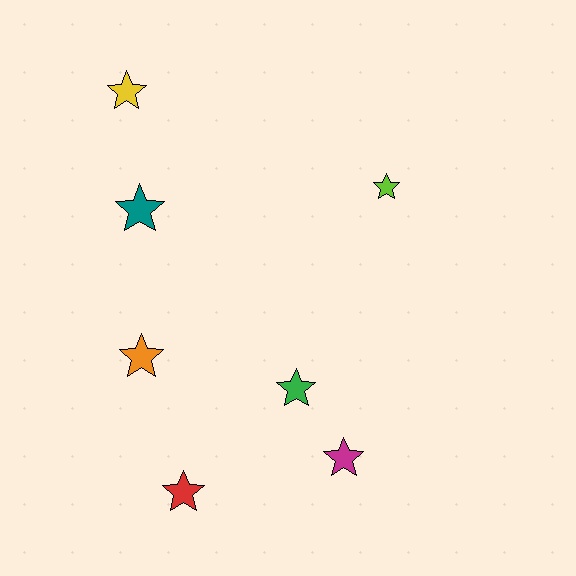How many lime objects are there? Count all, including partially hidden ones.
There is 1 lime object.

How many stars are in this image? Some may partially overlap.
There are 7 stars.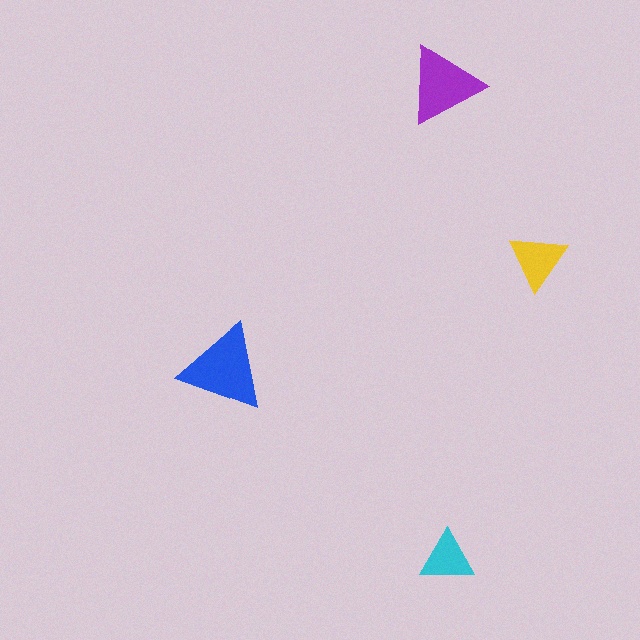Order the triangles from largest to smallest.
the blue one, the purple one, the yellow one, the cyan one.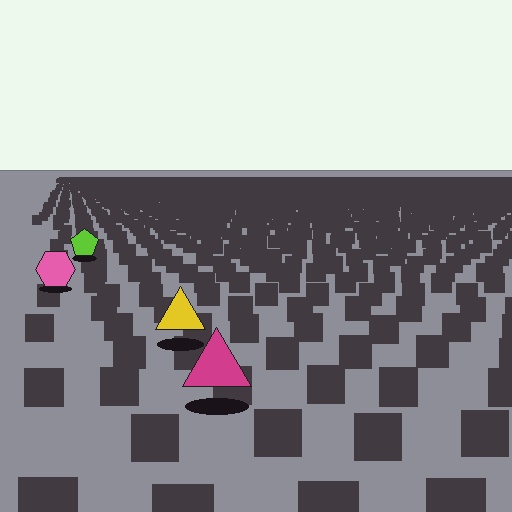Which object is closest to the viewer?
The magenta triangle is closest. The texture marks near it are larger and more spread out.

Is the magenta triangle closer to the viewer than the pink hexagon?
Yes. The magenta triangle is closer — you can tell from the texture gradient: the ground texture is coarser near it.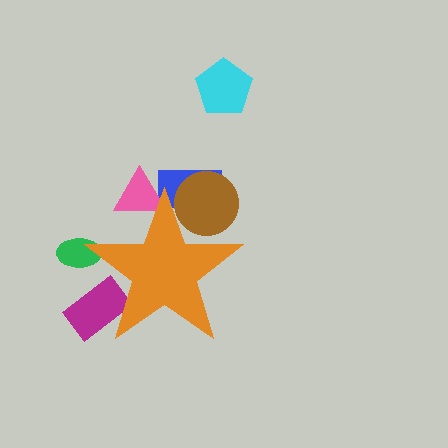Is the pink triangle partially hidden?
Yes, the pink triangle is partially hidden behind the orange star.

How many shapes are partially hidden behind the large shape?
5 shapes are partially hidden.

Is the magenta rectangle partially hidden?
Yes, the magenta rectangle is partially hidden behind the orange star.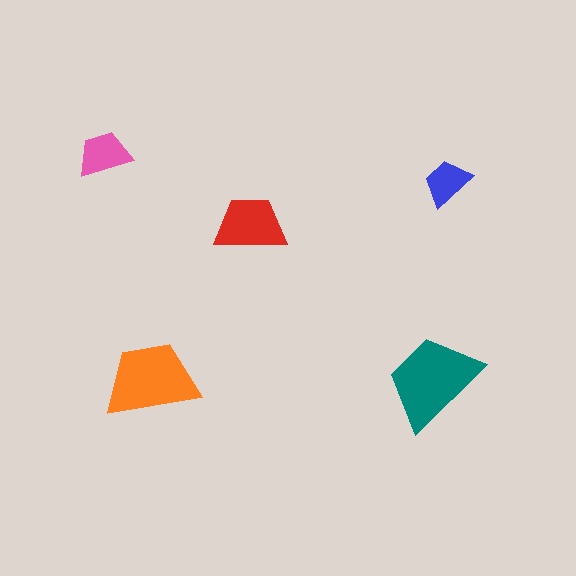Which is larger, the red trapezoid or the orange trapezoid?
The orange one.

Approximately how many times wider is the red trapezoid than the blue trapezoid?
About 1.5 times wider.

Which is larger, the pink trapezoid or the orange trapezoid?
The orange one.